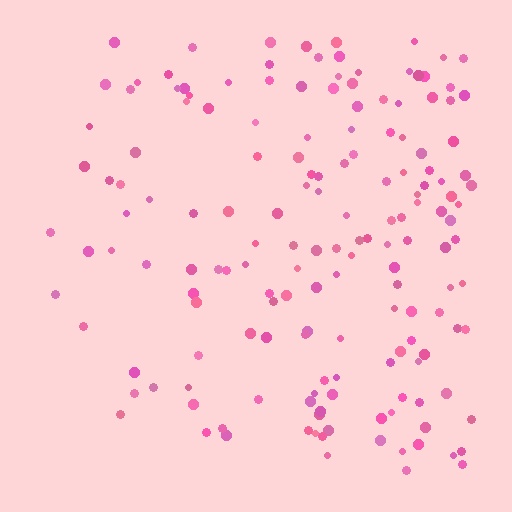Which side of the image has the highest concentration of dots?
The right.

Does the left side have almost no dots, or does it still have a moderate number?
Still a moderate number, just noticeably fewer than the right.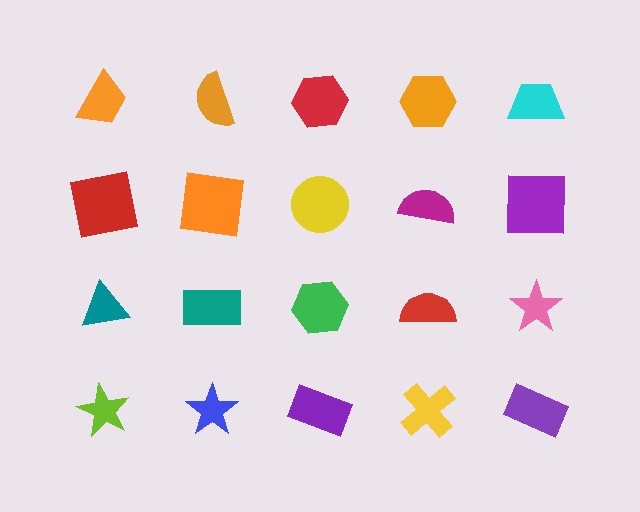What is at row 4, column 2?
A blue star.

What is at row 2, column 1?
A red square.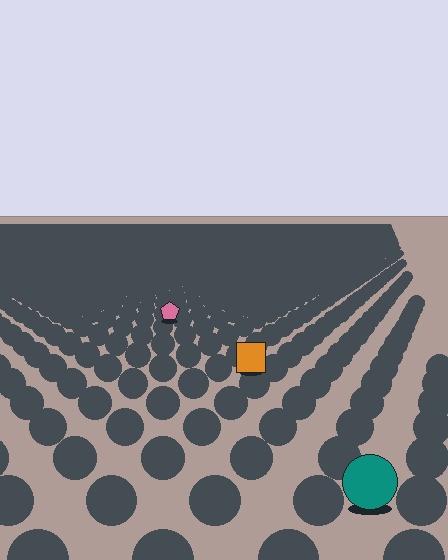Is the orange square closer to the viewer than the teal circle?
No. The teal circle is closer — you can tell from the texture gradient: the ground texture is coarser near it.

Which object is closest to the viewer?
The teal circle is closest. The texture marks near it are larger and more spread out.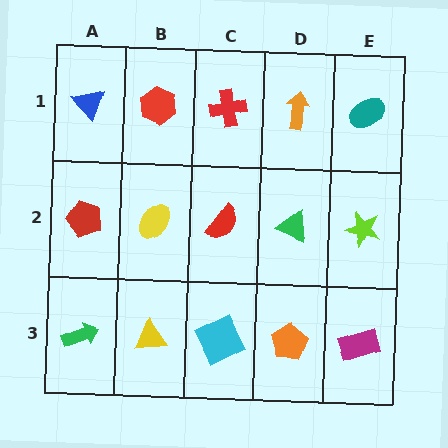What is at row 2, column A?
A red pentagon.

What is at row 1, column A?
A blue triangle.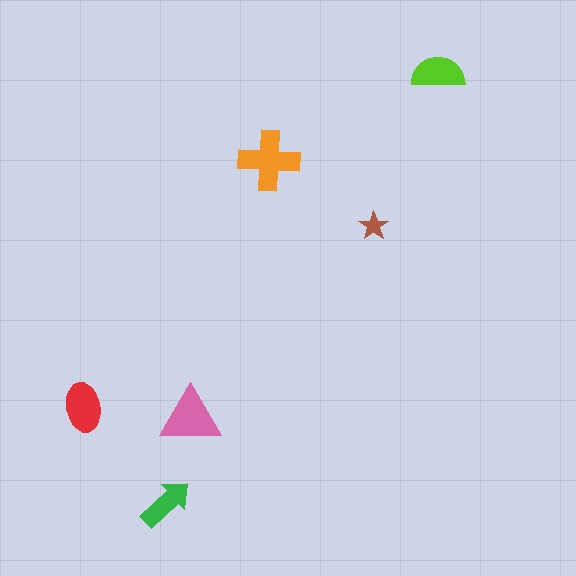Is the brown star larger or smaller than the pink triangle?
Smaller.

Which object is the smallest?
The brown star.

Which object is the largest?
The orange cross.